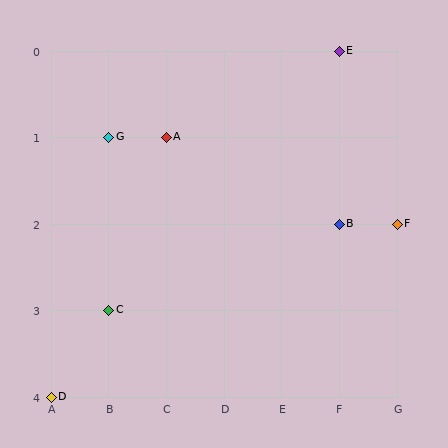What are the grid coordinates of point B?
Point B is at grid coordinates (F, 2).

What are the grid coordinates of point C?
Point C is at grid coordinates (B, 3).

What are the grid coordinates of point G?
Point G is at grid coordinates (B, 1).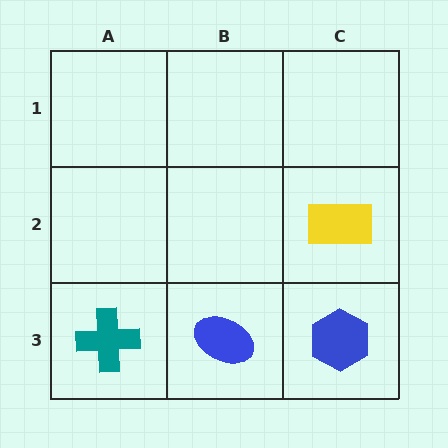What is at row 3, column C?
A blue hexagon.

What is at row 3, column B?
A blue ellipse.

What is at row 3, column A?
A teal cross.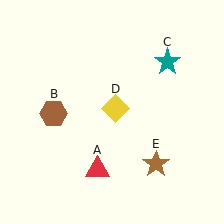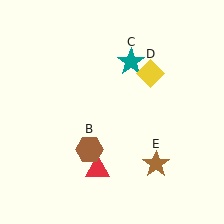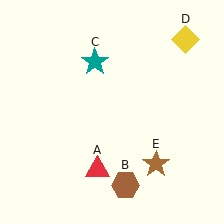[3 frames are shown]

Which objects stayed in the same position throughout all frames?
Red triangle (object A) and brown star (object E) remained stationary.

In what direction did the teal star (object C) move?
The teal star (object C) moved left.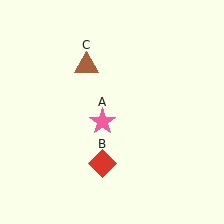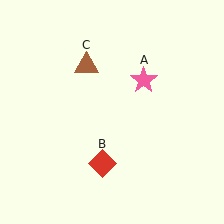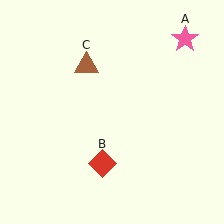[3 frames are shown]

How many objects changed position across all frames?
1 object changed position: pink star (object A).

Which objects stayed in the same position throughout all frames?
Red diamond (object B) and brown triangle (object C) remained stationary.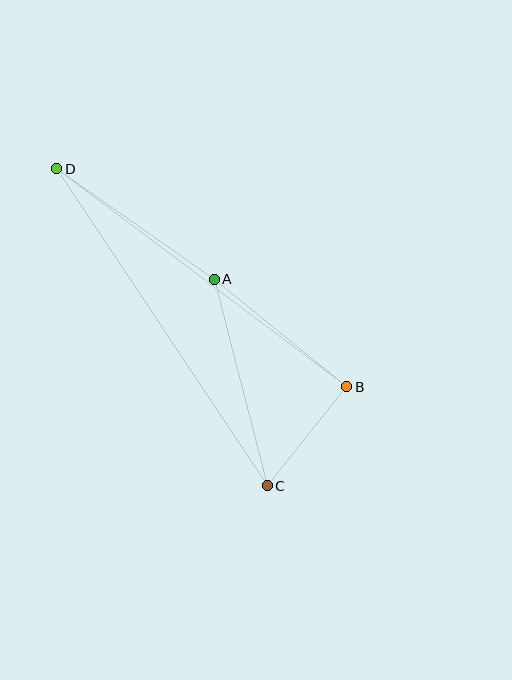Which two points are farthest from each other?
Points C and D are farthest from each other.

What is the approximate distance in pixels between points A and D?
The distance between A and D is approximately 193 pixels.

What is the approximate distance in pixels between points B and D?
The distance between B and D is approximately 363 pixels.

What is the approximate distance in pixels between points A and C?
The distance between A and C is approximately 213 pixels.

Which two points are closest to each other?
Points B and C are closest to each other.